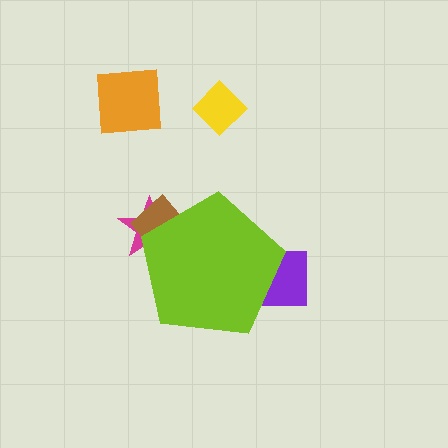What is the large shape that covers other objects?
A lime pentagon.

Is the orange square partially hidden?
No, the orange square is fully visible.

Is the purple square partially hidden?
Yes, the purple square is partially hidden behind the lime pentagon.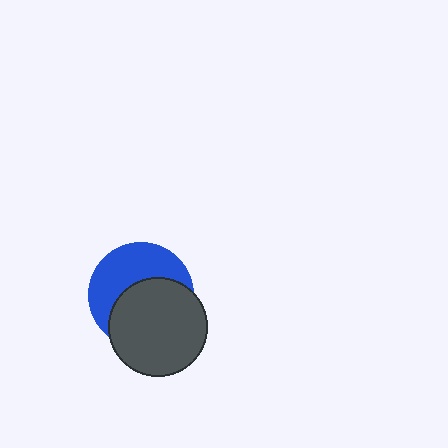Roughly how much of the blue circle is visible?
About half of it is visible (roughly 47%).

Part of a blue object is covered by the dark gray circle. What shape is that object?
It is a circle.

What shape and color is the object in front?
The object in front is a dark gray circle.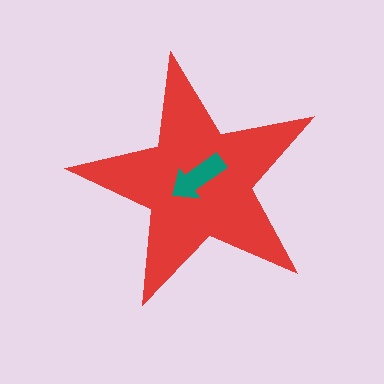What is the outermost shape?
The red star.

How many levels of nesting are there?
2.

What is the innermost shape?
The teal arrow.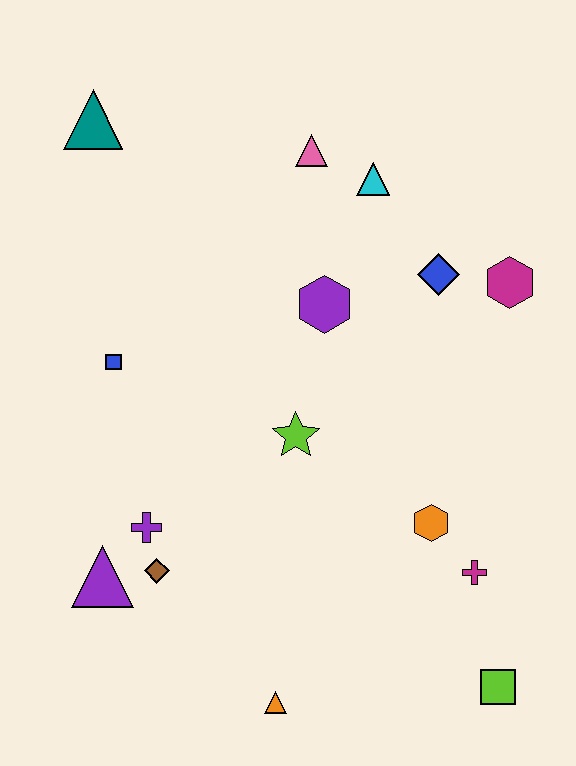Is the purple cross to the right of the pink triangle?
No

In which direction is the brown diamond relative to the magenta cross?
The brown diamond is to the left of the magenta cross.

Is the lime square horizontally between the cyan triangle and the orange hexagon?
No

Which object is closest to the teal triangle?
The pink triangle is closest to the teal triangle.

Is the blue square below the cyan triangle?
Yes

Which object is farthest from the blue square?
The lime square is farthest from the blue square.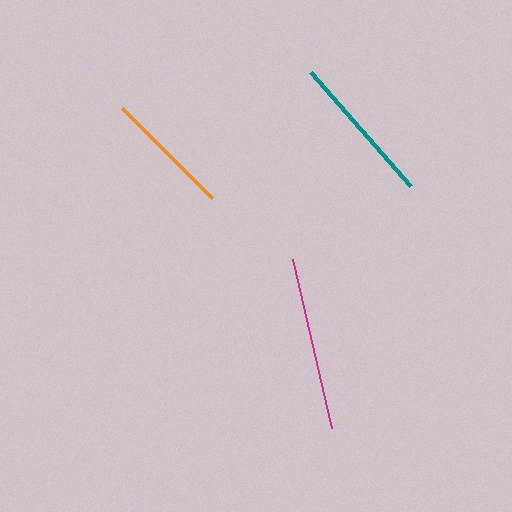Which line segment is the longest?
The magenta line is the longest at approximately 174 pixels.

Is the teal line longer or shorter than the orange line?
The teal line is longer than the orange line.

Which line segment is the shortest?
The orange line is the shortest at approximately 128 pixels.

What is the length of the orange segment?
The orange segment is approximately 128 pixels long.